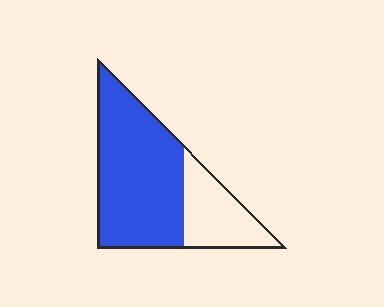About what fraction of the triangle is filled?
About two thirds (2/3).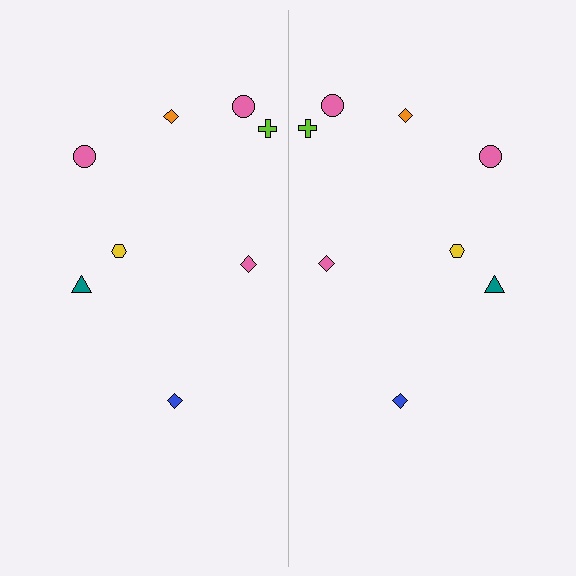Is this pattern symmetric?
Yes, this pattern has bilateral (reflection) symmetry.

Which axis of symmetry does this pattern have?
The pattern has a vertical axis of symmetry running through the center of the image.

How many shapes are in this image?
There are 16 shapes in this image.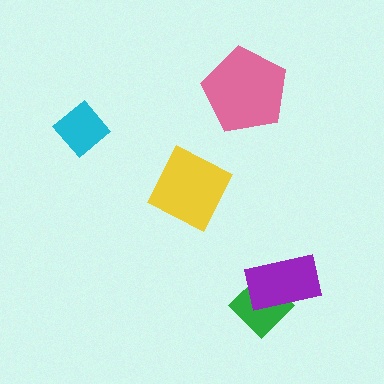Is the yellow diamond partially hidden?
No, no other shape covers it.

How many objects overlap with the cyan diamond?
0 objects overlap with the cyan diamond.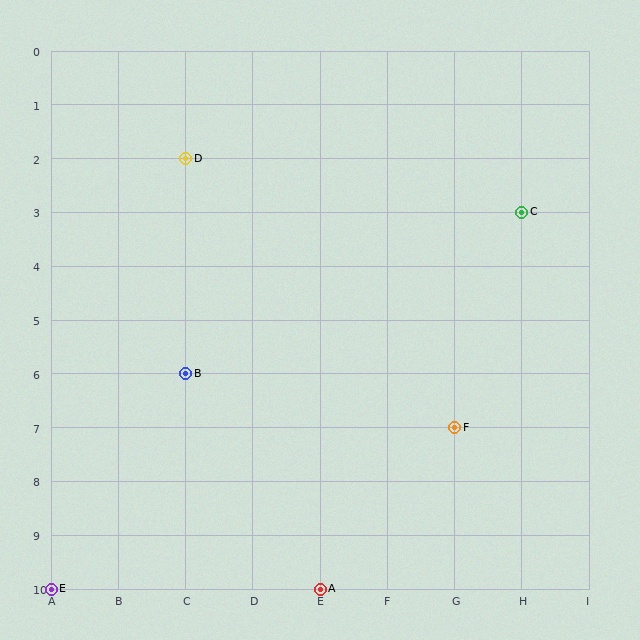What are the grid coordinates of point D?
Point D is at grid coordinates (C, 2).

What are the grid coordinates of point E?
Point E is at grid coordinates (A, 10).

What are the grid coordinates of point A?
Point A is at grid coordinates (E, 10).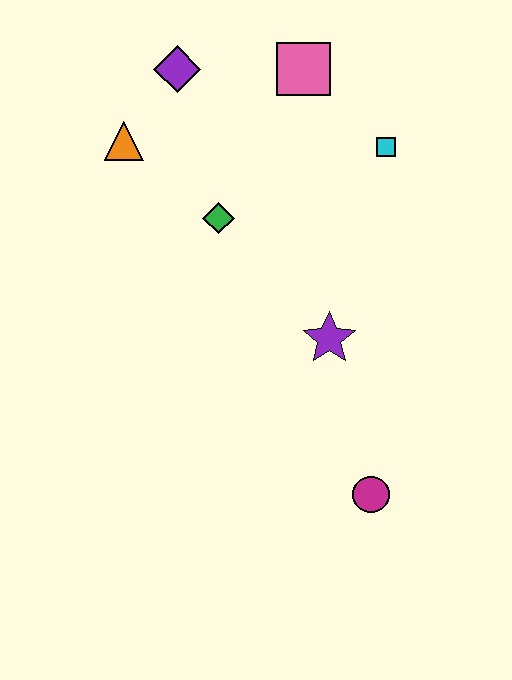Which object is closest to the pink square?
The cyan square is closest to the pink square.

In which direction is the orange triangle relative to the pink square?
The orange triangle is to the left of the pink square.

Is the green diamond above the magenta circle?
Yes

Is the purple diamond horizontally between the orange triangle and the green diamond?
Yes